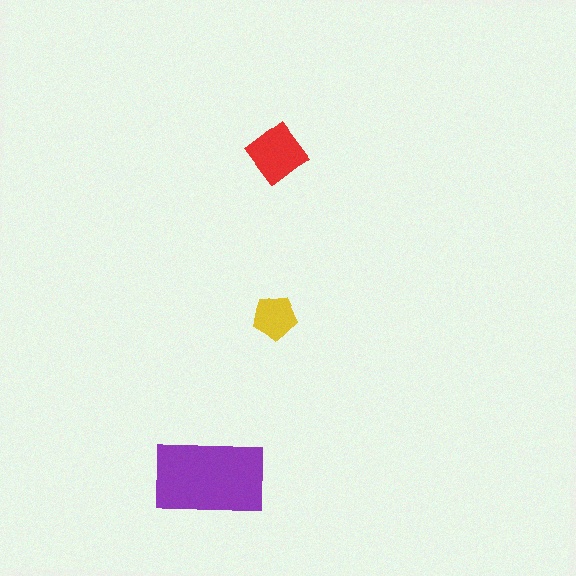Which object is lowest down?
The purple rectangle is bottommost.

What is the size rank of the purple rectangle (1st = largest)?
1st.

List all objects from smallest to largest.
The yellow pentagon, the red diamond, the purple rectangle.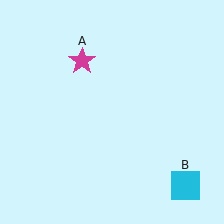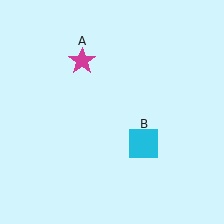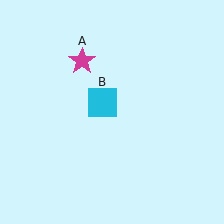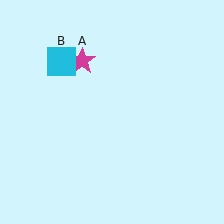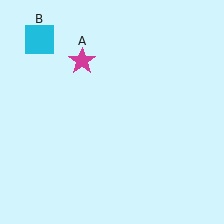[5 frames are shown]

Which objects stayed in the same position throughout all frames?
Magenta star (object A) remained stationary.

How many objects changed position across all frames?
1 object changed position: cyan square (object B).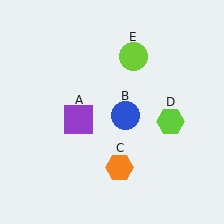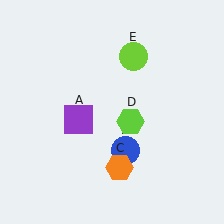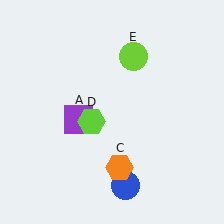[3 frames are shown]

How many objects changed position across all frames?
2 objects changed position: blue circle (object B), lime hexagon (object D).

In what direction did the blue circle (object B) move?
The blue circle (object B) moved down.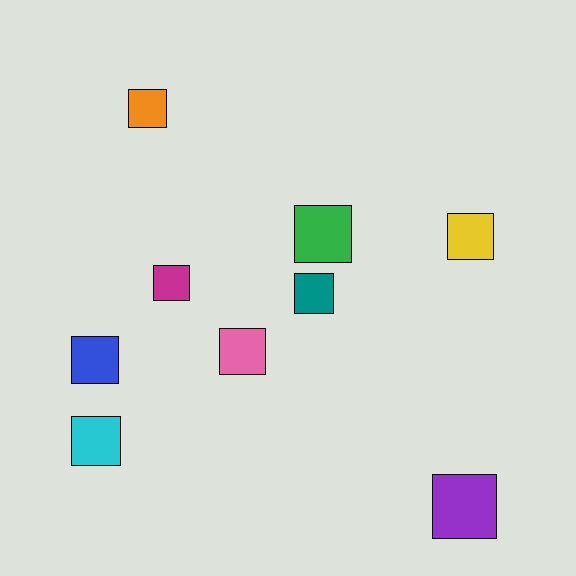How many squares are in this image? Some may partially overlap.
There are 9 squares.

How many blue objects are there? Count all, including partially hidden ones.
There is 1 blue object.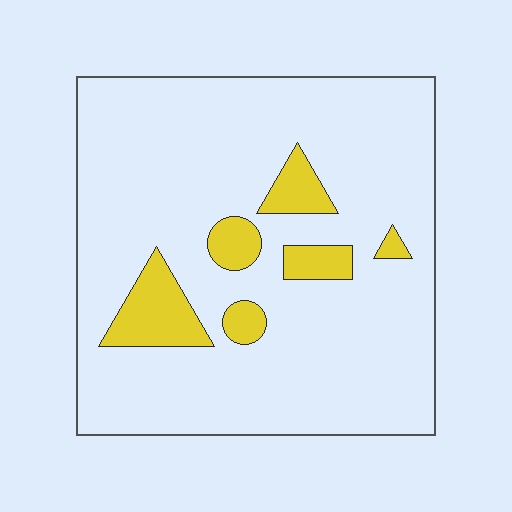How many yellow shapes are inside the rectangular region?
6.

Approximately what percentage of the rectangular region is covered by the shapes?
Approximately 10%.